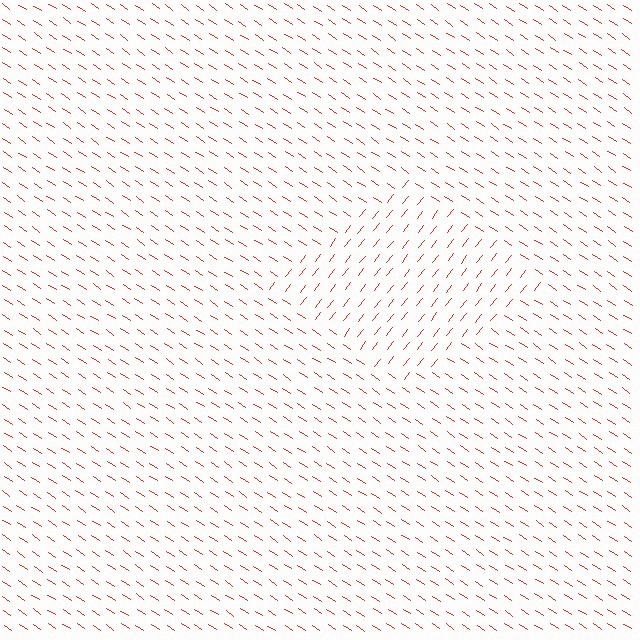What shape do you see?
I see a diamond.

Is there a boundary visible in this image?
Yes, there is a texture boundary formed by a change in line orientation.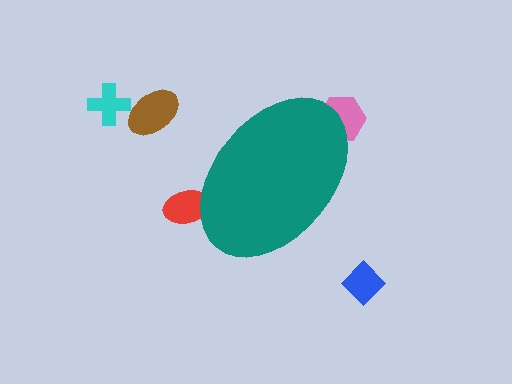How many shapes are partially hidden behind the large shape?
2 shapes are partially hidden.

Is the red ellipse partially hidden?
Yes, the red ellipse is partially hidden behind the teal ellipse.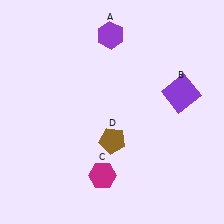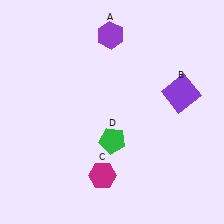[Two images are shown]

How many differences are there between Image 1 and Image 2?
There is 1 difference between the two images.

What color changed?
The pentagon (D) changed from brown in Image 1 to green in Image 2.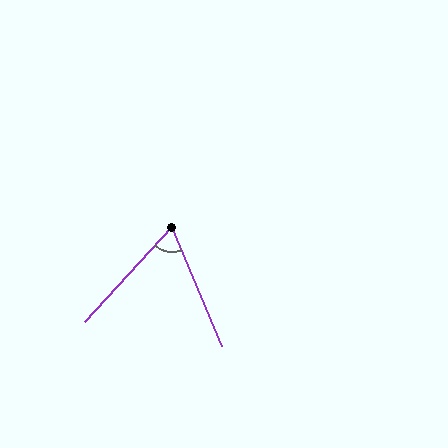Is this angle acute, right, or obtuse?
It is acute.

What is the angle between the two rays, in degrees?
Approximately 65 degrees.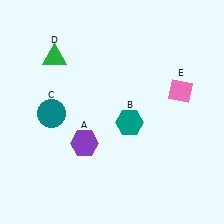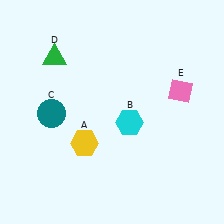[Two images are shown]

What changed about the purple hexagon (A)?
In Image 1, A is purple. In Image 2, it changed to yellow.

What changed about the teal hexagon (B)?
In Image 1, B is teal. In Image 2, it changed to cyan.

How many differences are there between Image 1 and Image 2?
There are 2 differences between the two images.